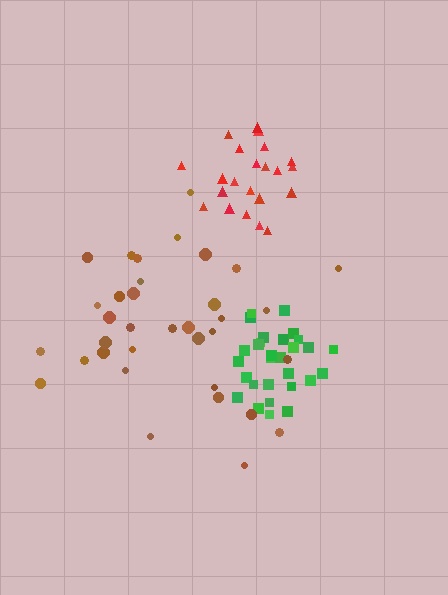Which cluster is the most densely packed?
Green.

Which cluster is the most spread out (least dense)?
Brown.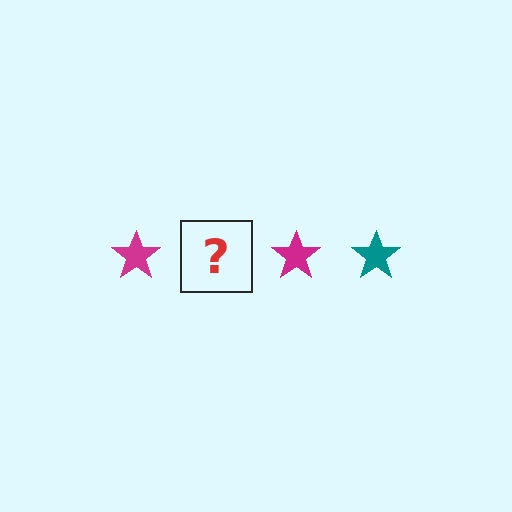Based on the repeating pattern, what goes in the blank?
The blank should be a teal star.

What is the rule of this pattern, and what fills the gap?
The rule is that the pattern cycles through magenta, teal stars. The gap should be filled with a teal star.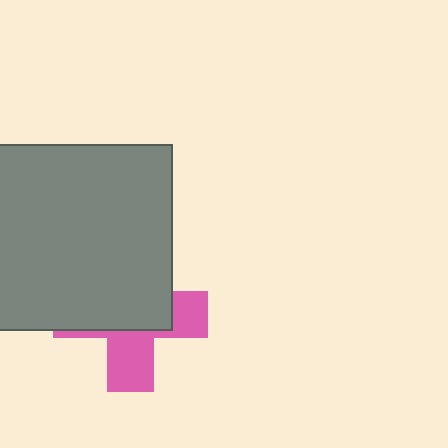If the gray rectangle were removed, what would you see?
You would see the complete pink cross.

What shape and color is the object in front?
The object in front is a gray rectangle.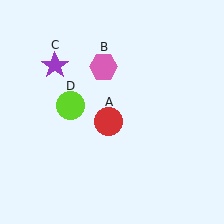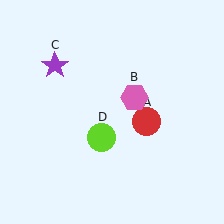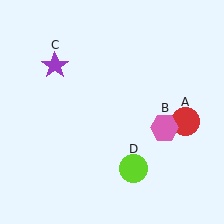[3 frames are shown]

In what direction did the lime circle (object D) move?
The lime circle (object D) moved down and to the right.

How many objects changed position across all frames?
3 objects changed position: red circle (object A), pink hexagon (object B), lime circle (object D).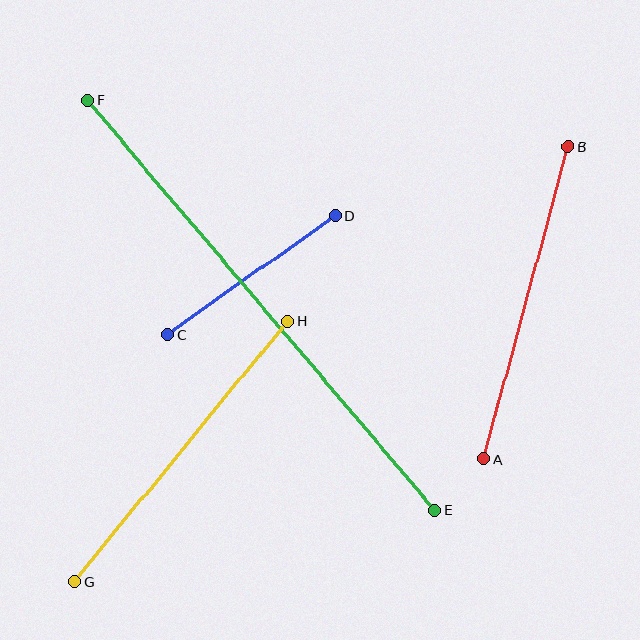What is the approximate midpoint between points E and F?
The midpoint is at approximately (261, 305) pixels.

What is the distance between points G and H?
The distance is approximately 337 pixels.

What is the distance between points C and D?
The distance is approximately 205 pixels.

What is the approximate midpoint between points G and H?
The midpoint is at approximately (181, 451) pixels.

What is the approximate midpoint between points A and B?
The midpoint is at approximately (526, 303) pixels.